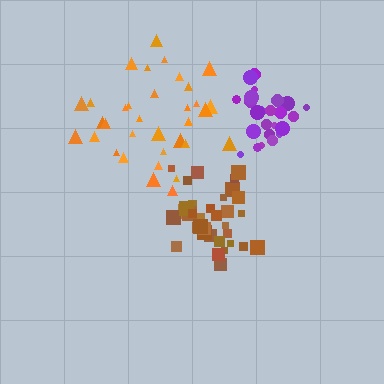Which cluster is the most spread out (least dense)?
Orange.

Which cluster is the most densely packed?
Brown.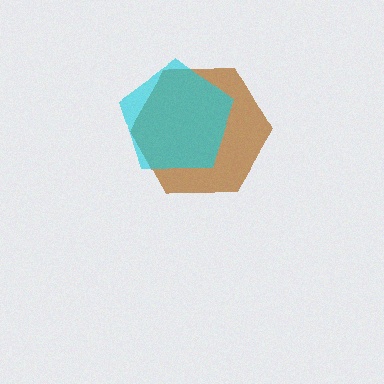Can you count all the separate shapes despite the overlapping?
Yes, there are 2 separate shapes.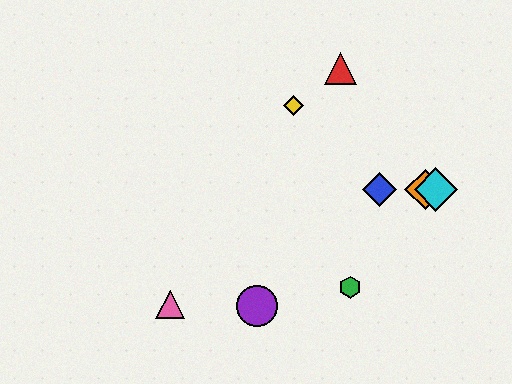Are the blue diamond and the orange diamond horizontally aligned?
Yes, both are at y≈190.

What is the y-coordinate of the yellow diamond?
The yellow diamond is at y≈106.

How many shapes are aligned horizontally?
3 shapes (the blue diamond, the orange diamond, the cyan diamond) are aligned horizontally.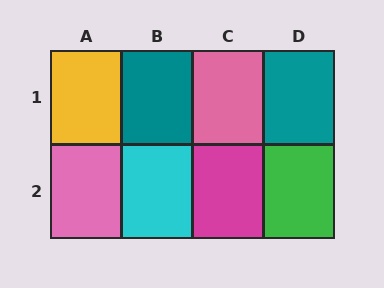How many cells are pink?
2 cells are pink.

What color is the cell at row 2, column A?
Pink.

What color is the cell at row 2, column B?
Cyan.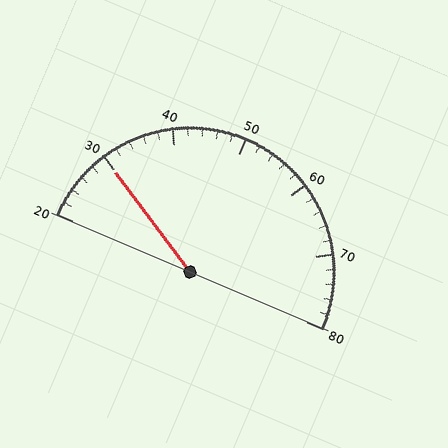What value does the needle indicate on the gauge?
The needle indicates approximately 30.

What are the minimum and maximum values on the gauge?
The gauge ranges from 20 to 80.